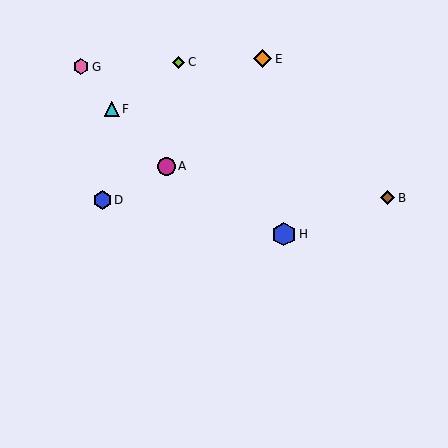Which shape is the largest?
The blue hexagon (labeled H) is the largest.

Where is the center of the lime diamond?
The center of the lime diamond is at (179, 62).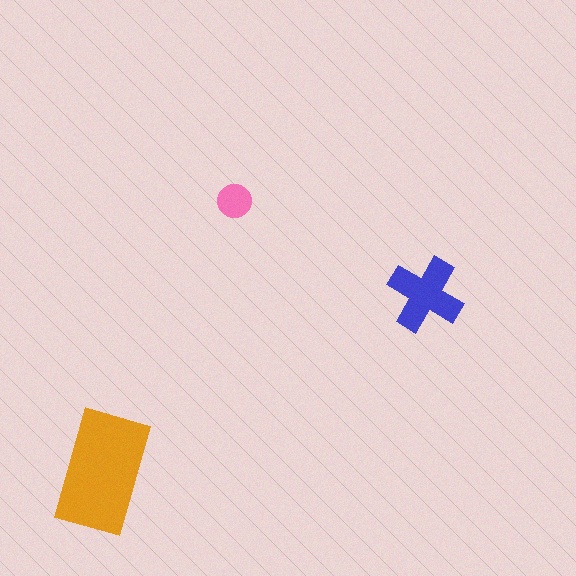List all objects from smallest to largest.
The pink circle, the blue cross, the orange rectangle.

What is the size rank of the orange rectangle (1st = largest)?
1st.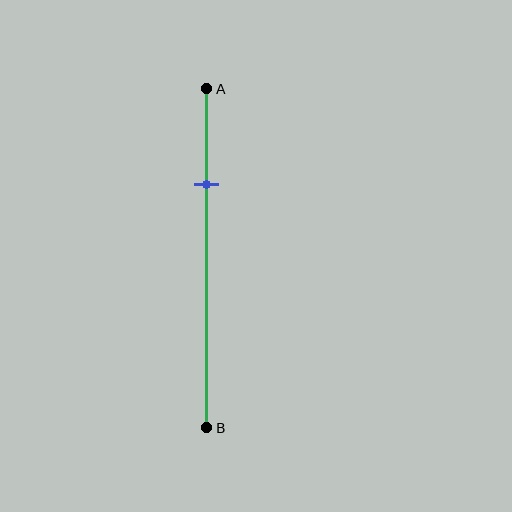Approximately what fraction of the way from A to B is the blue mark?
The blue mark is approximately 30% of the way from A to B.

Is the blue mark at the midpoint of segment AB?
No, the mark is at about 30% from A, not at the 50% midpoint.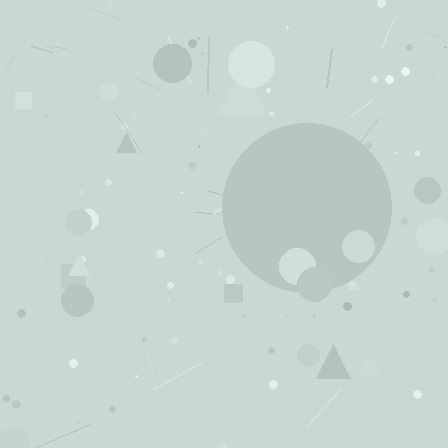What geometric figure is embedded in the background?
A circle is embedded in the background.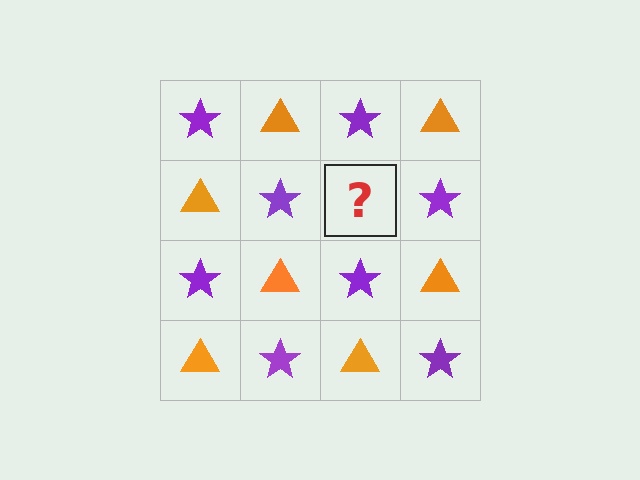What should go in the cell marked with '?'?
The missing cell should contain an orange triangle.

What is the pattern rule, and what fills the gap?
The rule is that it alternates purple star and orange triangle in a checkerboard pattern. The gap should be filled with an orange triangle.